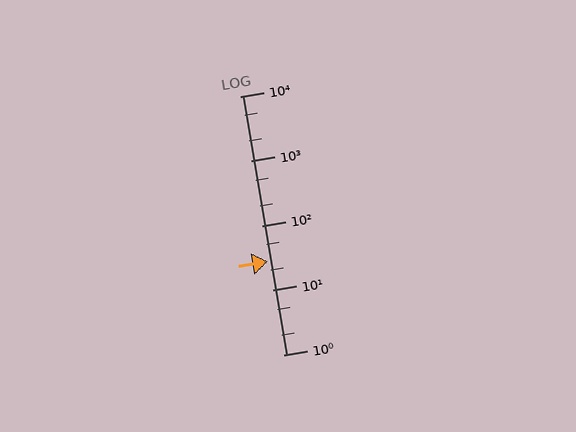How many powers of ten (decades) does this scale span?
The scale spans 4 decades, from 1 to 10000.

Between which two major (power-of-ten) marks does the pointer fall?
The pointer is between 10 and 100.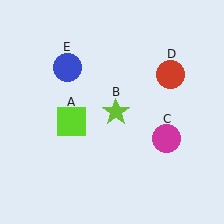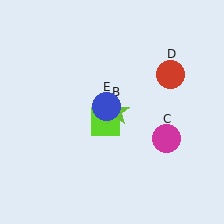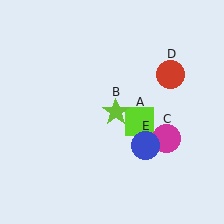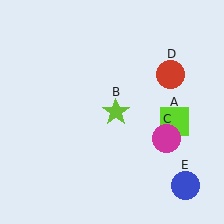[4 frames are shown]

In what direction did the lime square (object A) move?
The lime square (object A) moved right.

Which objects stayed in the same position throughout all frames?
Lime star (object B) and magenta circle (object C) and red circle (object D) remained stationary.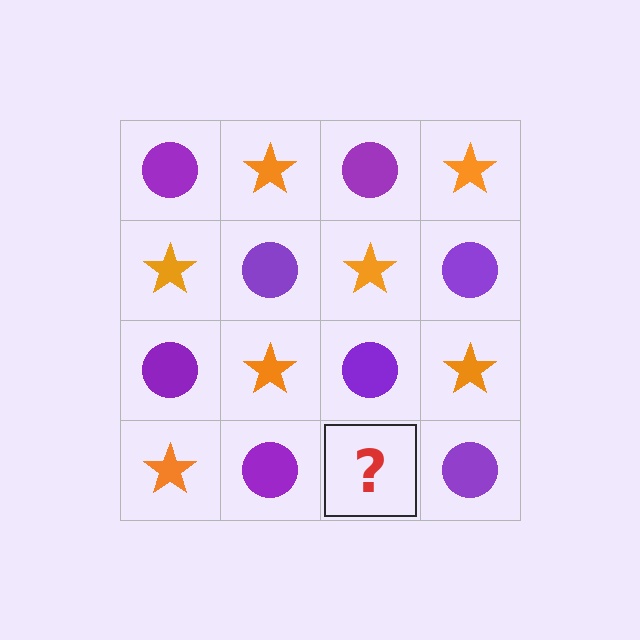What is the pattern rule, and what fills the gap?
The rule is that it alternates purple circle and orange star in a checkerboard pattern. The gap should be filled with an orange star.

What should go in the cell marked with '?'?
The missing cell should contain an orange star.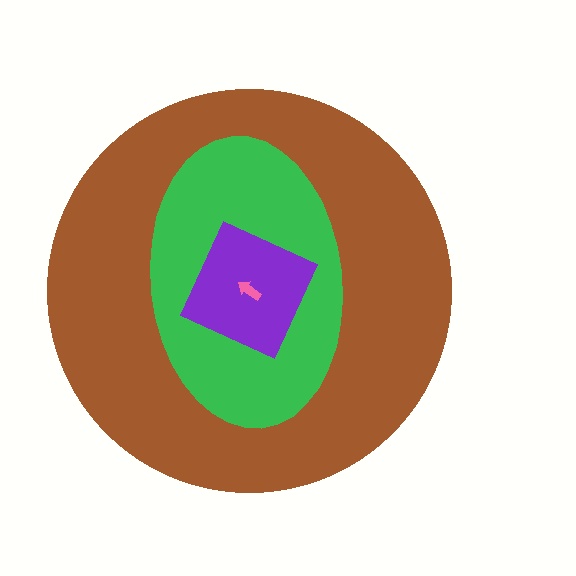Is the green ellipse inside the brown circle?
Yes.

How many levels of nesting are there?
4.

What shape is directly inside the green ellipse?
The purple square.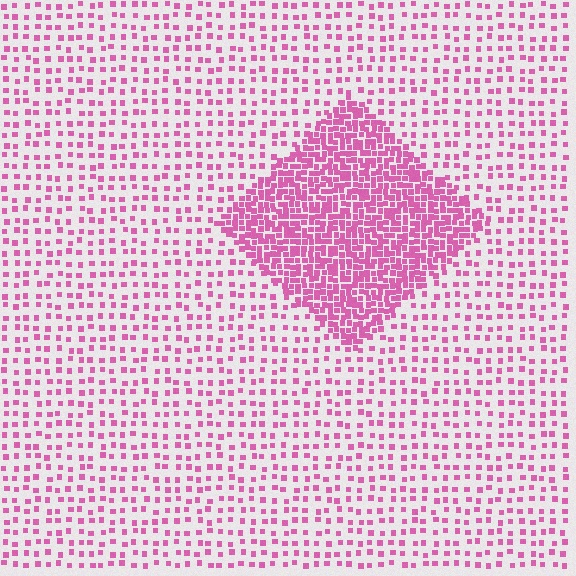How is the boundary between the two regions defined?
The boundary is defined by a change in element density (approximately 2.9x ratio). All elements are the same color, size, and shape.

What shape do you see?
I see a diamond.